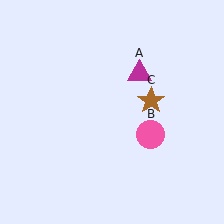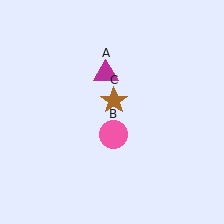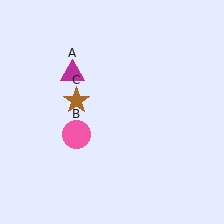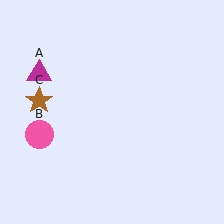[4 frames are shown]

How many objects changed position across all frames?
3 objects changed position: magenta triangle (object A), pink circle (object B), brown star (object C).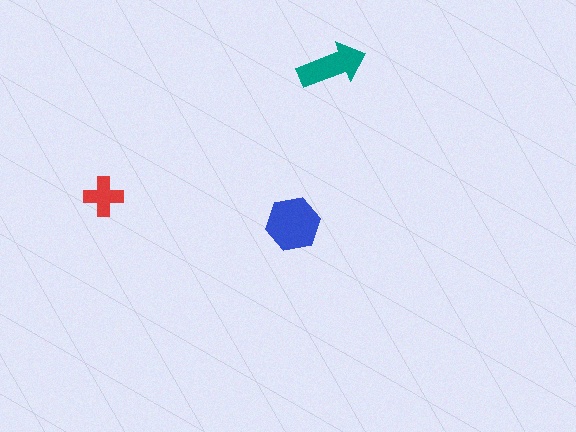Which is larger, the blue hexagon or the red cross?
The blue hexagon.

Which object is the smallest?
The red cross.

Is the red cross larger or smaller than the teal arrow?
Smaller.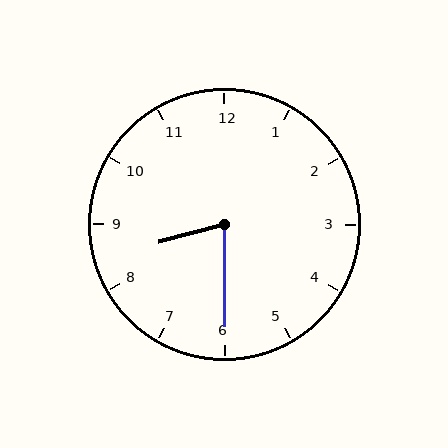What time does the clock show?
8:30.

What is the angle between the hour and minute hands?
Approximately 75 degrees.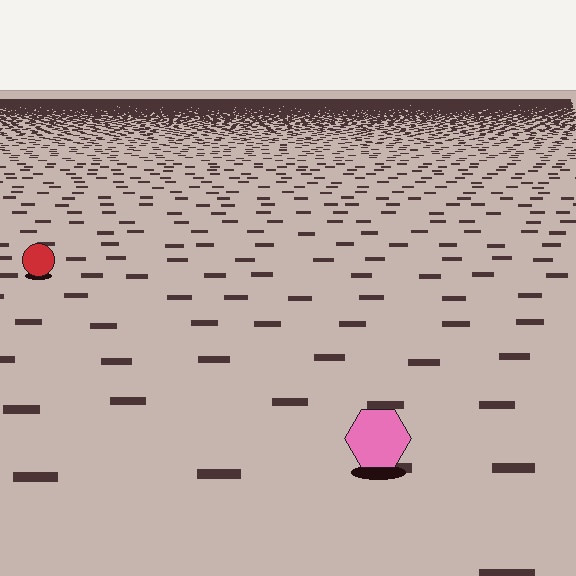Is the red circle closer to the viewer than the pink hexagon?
No. The pink hexagon is closer — you can tell from the texture gradient: the ground texture is coarser near it.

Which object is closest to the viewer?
The pink hexagon is closest. The texture marks near it are larger and more spread out.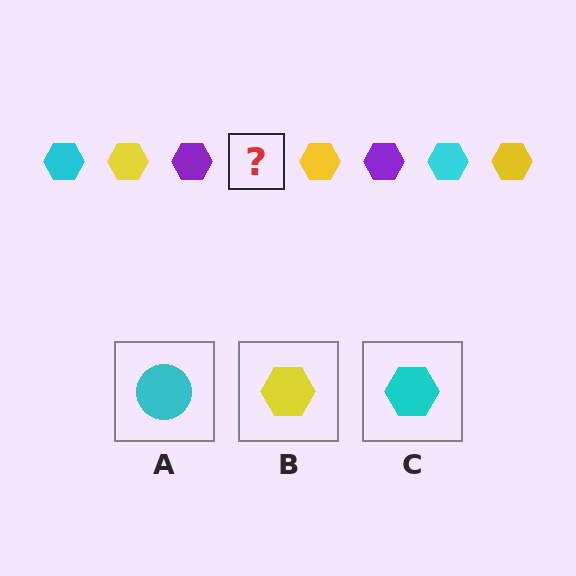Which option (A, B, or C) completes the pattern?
C.